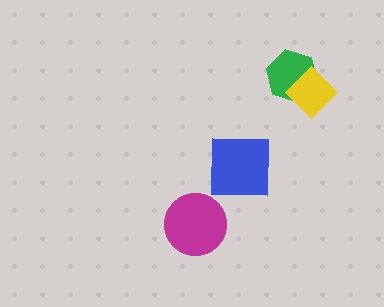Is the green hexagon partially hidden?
Yes, it is partially covered by another shape.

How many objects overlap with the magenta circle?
0 objects overlap with the magenta circle.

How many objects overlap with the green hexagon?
1 object overlaps with the green hexagon.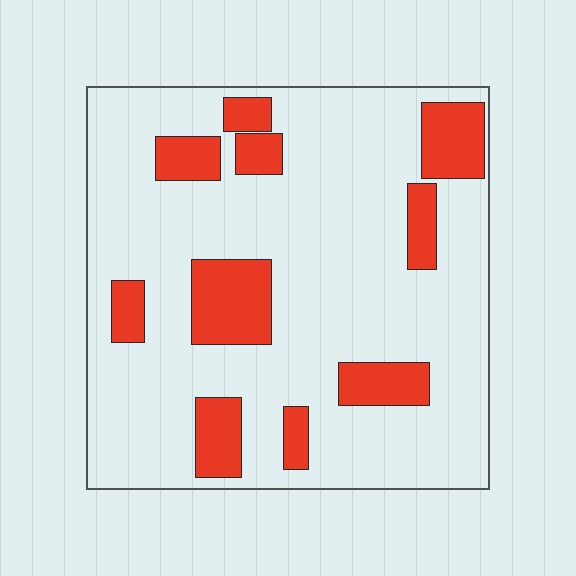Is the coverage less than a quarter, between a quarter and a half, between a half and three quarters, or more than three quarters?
Less than a quarter.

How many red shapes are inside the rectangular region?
10.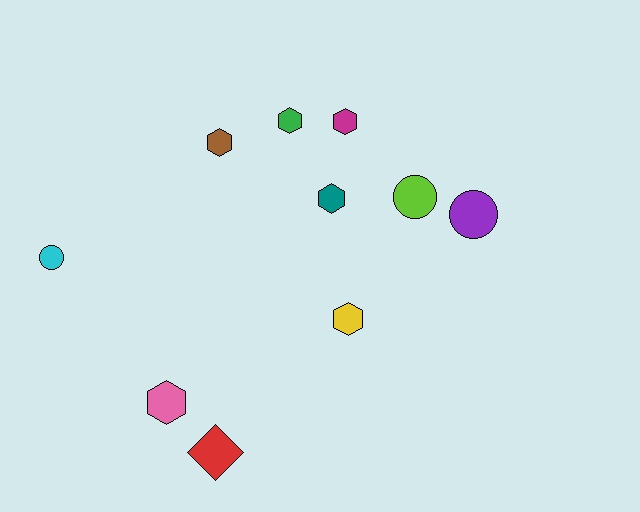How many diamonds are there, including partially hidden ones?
There is 1 diamond.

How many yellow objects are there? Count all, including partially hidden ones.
There is 1 yellow object.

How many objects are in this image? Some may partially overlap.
There are 10 objects.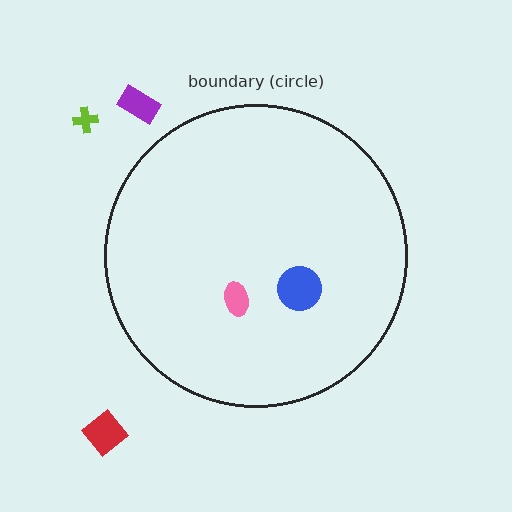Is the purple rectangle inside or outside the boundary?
Outside.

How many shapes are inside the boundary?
2 inside, 3 outside.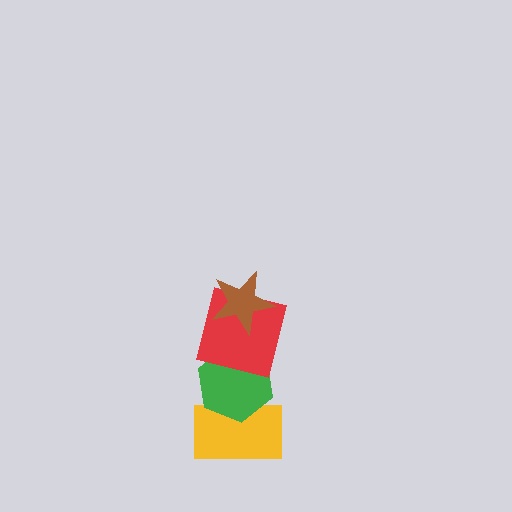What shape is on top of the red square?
The brown star is on top of the red square.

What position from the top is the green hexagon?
The green hexagon is 3rd from the top.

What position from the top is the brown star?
The brown star is 1st from the top.